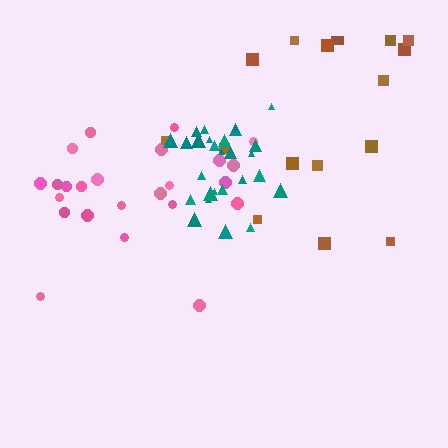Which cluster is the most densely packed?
Teal.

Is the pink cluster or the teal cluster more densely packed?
Teal.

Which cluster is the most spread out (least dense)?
Brown.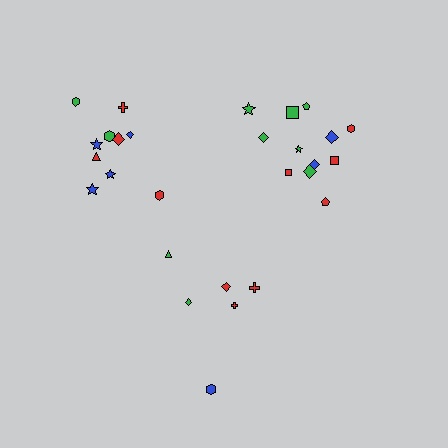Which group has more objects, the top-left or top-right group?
The top-right group.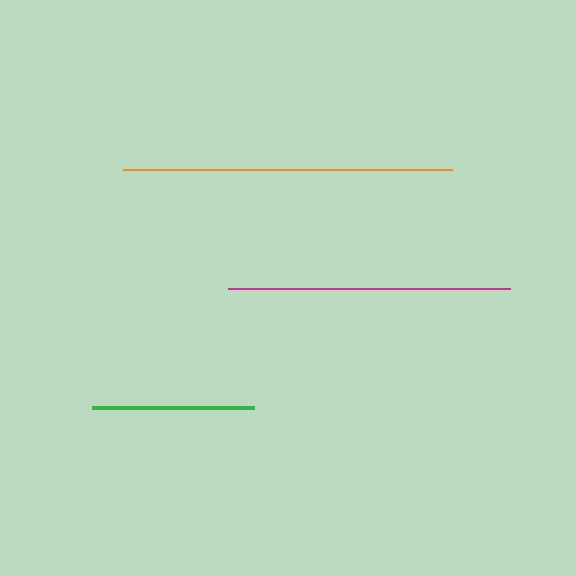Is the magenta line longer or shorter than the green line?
The magenta line is longer than the green line.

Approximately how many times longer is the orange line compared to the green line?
The orange line is approximately 2.0 times the length of the green line.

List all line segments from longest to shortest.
From longest to shortest: orange, magenta, green.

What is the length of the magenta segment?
The magenta segment is approximately 283 pixels long.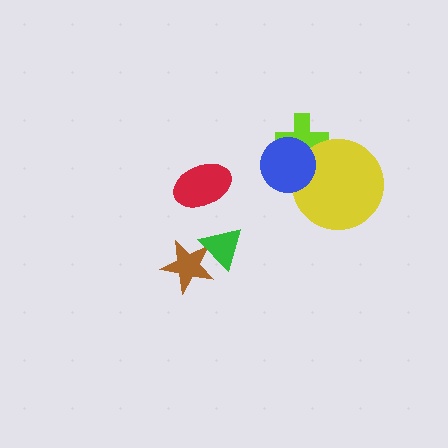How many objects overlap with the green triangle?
1 object overlaps with the green triangle.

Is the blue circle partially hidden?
No, no other shape covers it.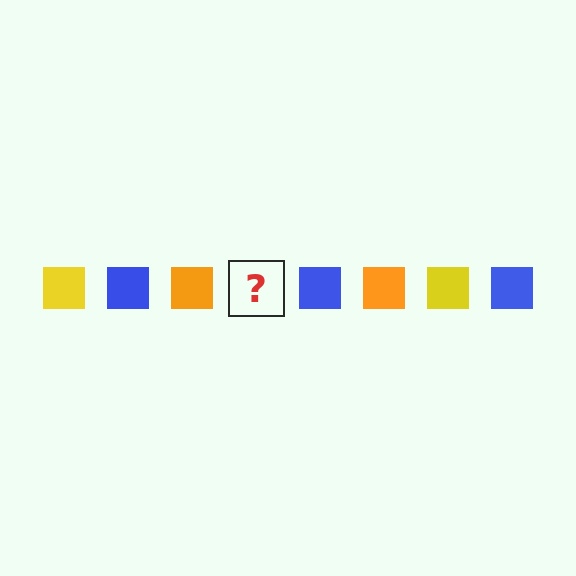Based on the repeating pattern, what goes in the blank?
The blank should be a yellow square.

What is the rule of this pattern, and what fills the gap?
The rule is that the pattern cycles through yellow, blue, orange squares. The gap should be filled with a yellow square.